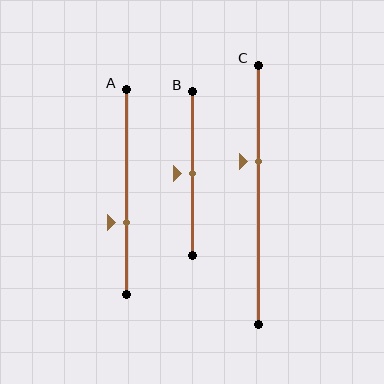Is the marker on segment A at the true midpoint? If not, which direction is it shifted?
No, the marker on segment A is shifted downward by about 15% of the segment length.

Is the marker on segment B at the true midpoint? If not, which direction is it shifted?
Yes, the marker on segment B is at the true midpoint.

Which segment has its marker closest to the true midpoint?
Segment B has its marker closest to the true midpoint.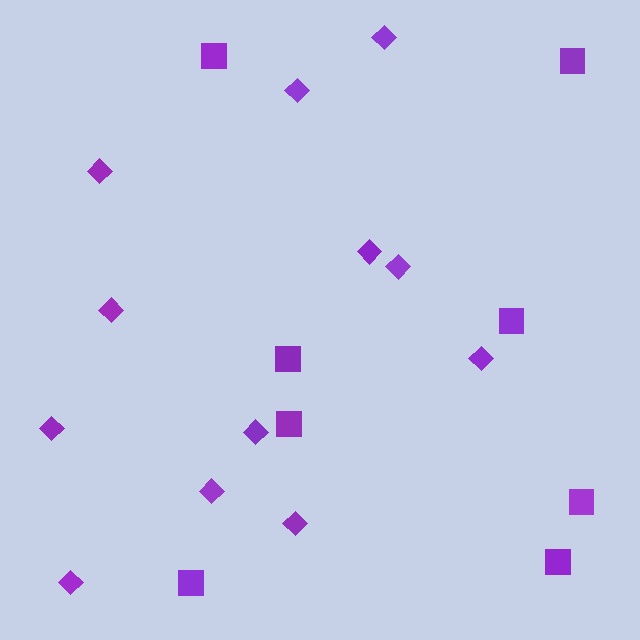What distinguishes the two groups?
There are 2 groups: one group of diamonds (12) and one group of squares (8).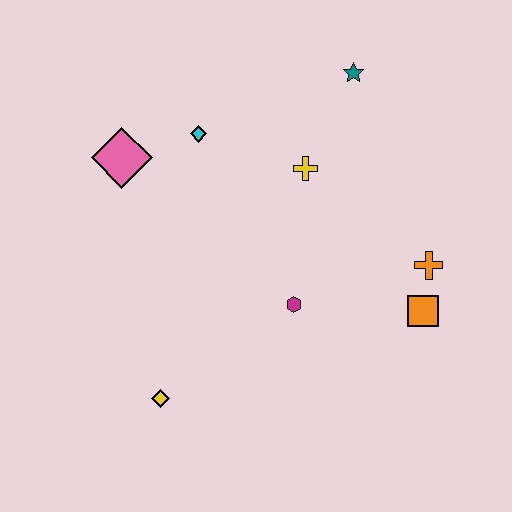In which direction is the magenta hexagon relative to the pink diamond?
The magenta hexagon is to the right of the pink diamond.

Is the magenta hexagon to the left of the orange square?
Yes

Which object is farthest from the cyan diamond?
The orange square is farthest from the cyan diamond.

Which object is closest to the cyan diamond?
The pink diamond is closest to the cyan diamond.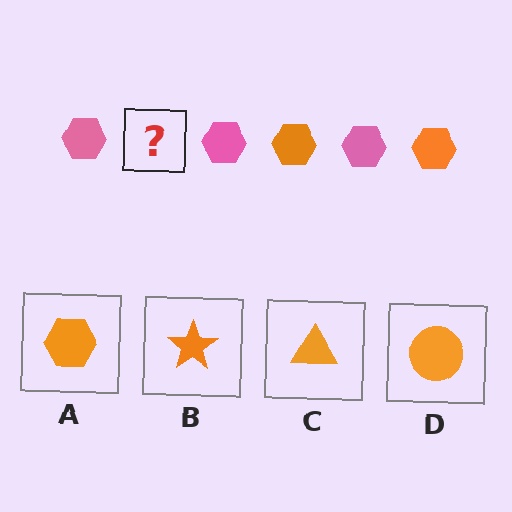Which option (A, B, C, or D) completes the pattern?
A.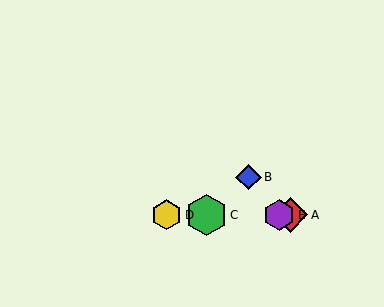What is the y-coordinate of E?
Object E is at y≈215.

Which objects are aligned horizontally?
Objects A, C, D, E are aligned horizontally.